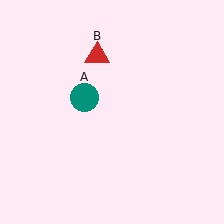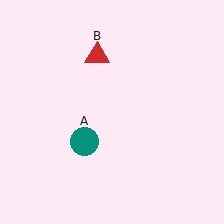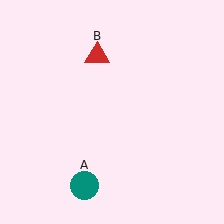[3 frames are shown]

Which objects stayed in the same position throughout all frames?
Red triangle (object B) remained stationary.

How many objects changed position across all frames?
1 object changed position: teal circle (object A).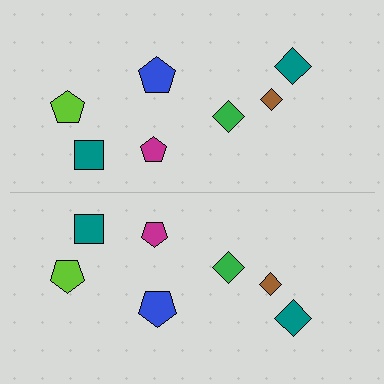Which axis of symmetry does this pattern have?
The pattern has a horizontal axis of symmetry running through the center of the image.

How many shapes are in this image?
There are 14 shapes in this image.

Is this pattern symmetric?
Yes, this pattern has bilateral (reflection) symmetry.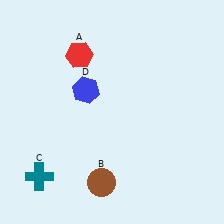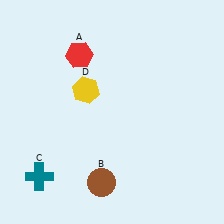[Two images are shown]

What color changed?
The hexagon (D) changed from blue in Image 1 to yellow in Image 2.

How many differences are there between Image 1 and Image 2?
There is 1 difference between the two images.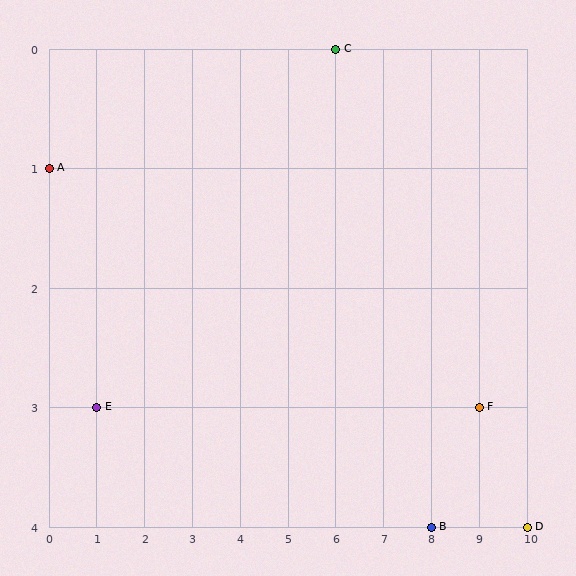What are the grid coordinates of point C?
Point C is at grid coordinates (6, 0).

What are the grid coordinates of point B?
Point B is at grid coordinates (8, 4).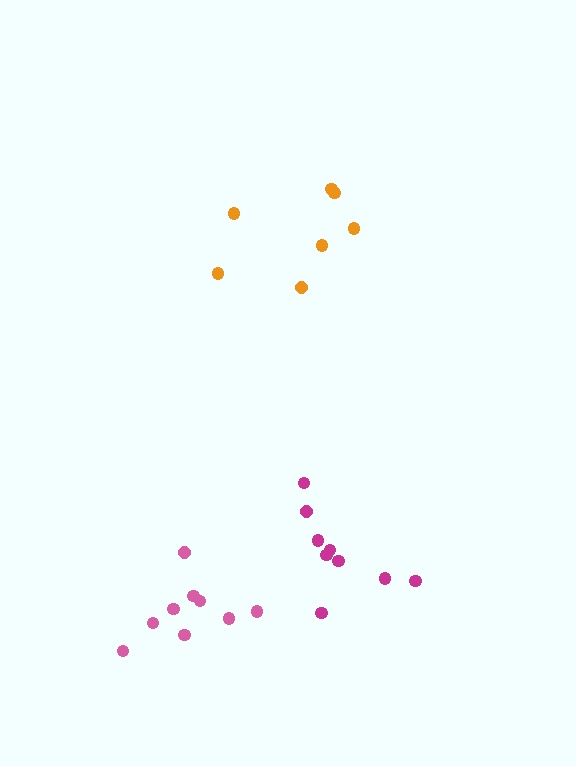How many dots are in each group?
Group 1: 9 dots, Group 2: 9 dots, Group 3: 7 dots (25 total).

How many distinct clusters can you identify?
There are 3 distinct clusters.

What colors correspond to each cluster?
The clusters are colored: magenta, pink, orange.